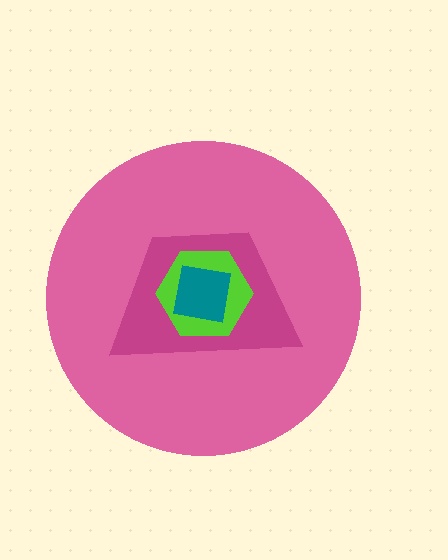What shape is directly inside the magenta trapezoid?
The lime hexagon.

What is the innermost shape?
The teal square.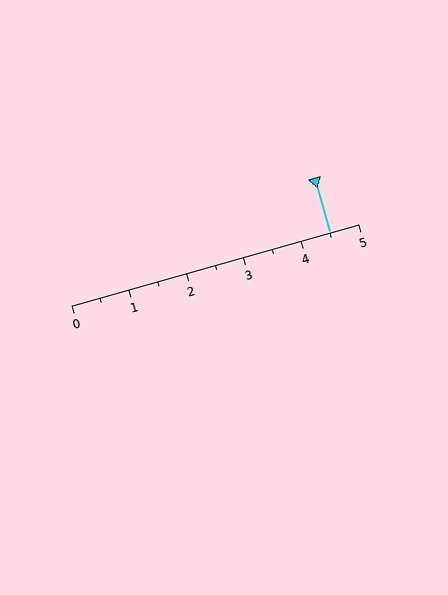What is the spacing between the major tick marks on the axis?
The major ticks are spaced 1 apart.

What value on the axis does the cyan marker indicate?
The marker indicates approximately 4.5.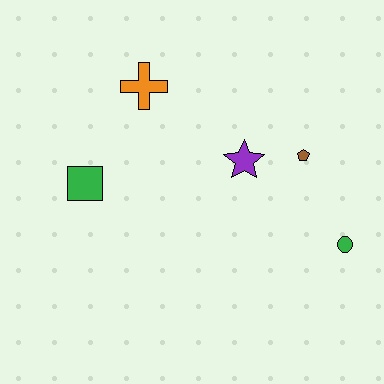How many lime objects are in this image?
There are no lime objects.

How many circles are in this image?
There is 1 circle.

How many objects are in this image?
There are 5 objects.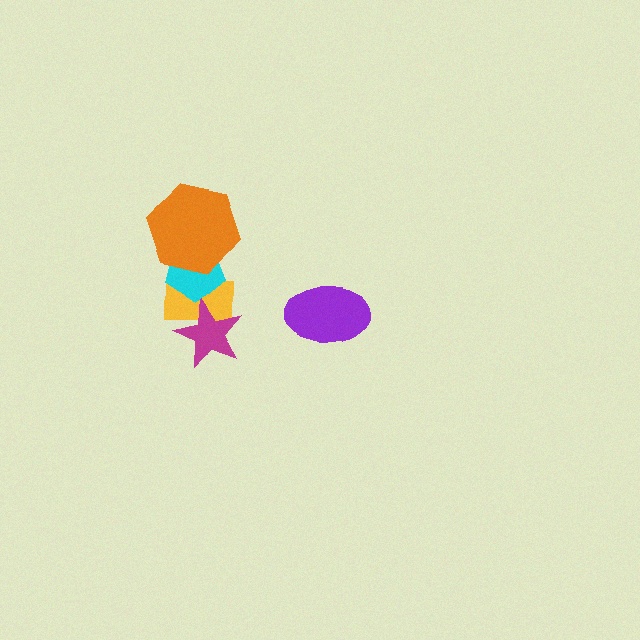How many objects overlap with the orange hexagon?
2 objects overlap with the orange hexagon.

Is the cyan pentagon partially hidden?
Yes, it is partially covered by another shape.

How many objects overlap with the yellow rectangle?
3 objects overlap with the yellow rectangle.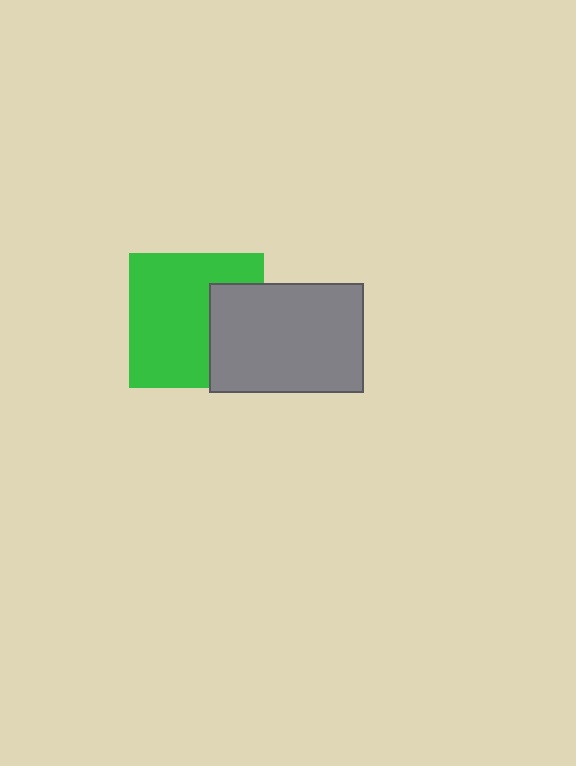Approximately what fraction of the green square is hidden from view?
Roughly 31% of the green square is hidden behind the gray rectangle.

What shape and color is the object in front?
The object in front is a gray rectangle.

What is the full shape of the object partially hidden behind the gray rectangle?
The partially hidden object is a green square.